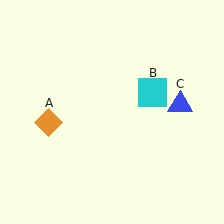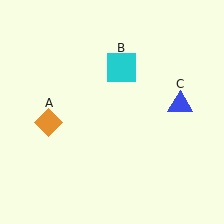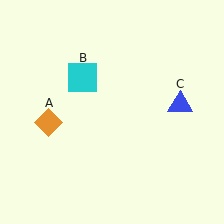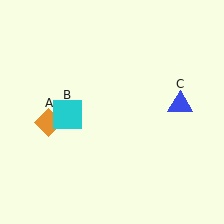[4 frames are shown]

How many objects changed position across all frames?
1 object changed position: cyan square (object B).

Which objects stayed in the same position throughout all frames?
Orange diamond (object A) and blue triangle (object C) remained stationary.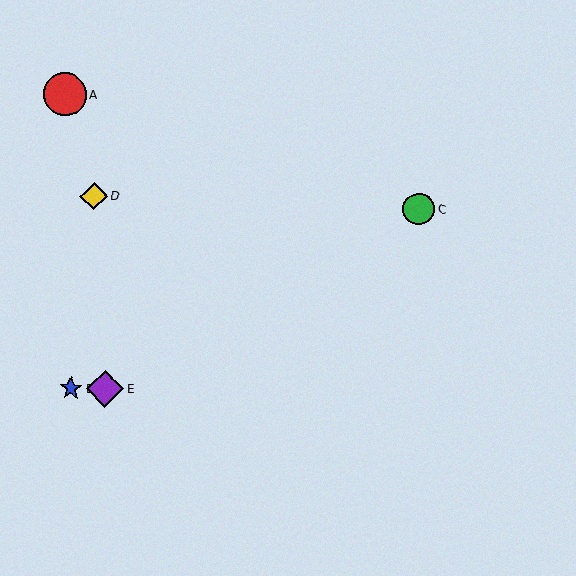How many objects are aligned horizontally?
2 objects (B, E) are aligned horizontally.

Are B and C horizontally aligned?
No, B is at y≈388 and C is at y≈209.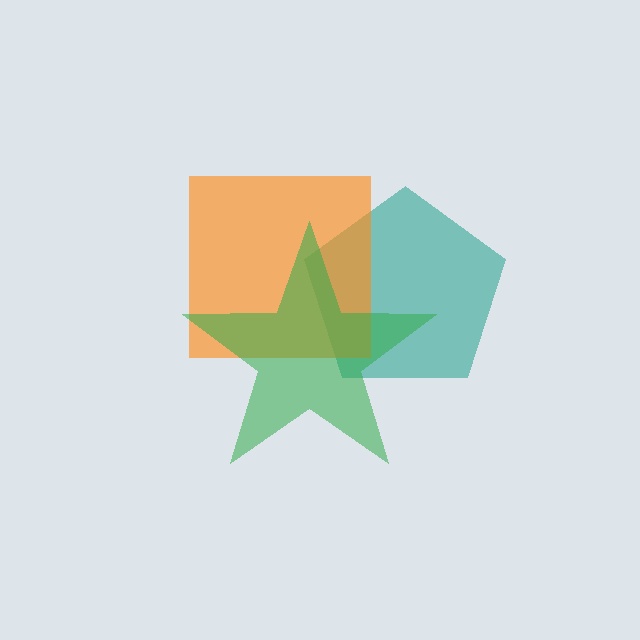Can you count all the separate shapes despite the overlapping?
Yes, there are 3 separate shapes.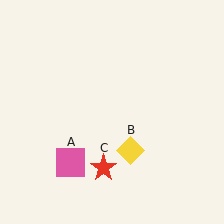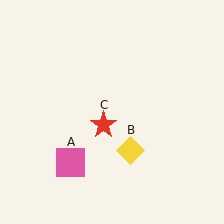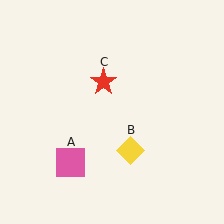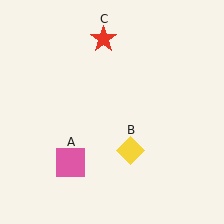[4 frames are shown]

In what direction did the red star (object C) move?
The red star (object C) moved up.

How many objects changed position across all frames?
1 object changed position: red star (object C).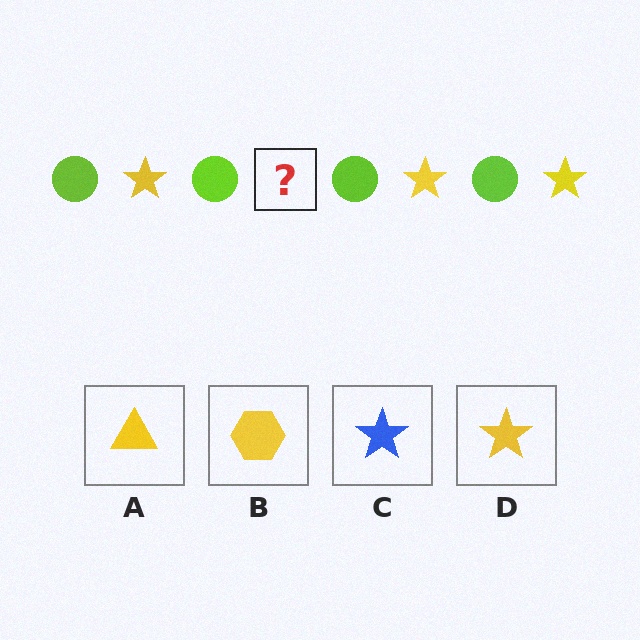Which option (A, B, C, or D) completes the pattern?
D.